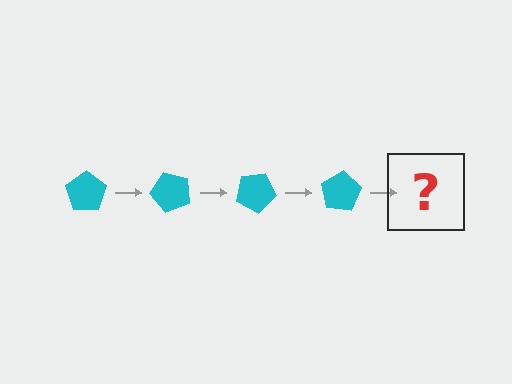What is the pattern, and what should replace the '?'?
The pattern is that the pentagon rotates 50 degrees each step. The '?' should be a cyan pentagon rotated 200 degrees.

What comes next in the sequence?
The next element should be a cyan pentagon rotated 200 degrees.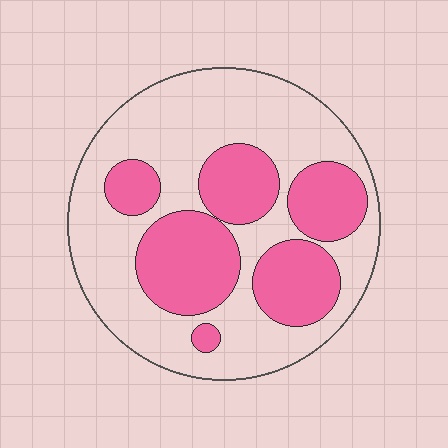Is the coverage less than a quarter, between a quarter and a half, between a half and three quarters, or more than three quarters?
Between a quarter and a half.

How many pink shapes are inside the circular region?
6.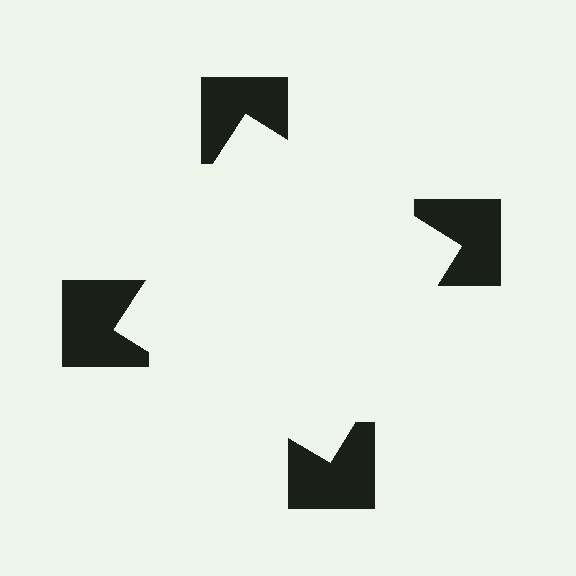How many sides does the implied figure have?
4 sides.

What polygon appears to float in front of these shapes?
An illusory square — its edges are inferred from the aligned wedge cuts in the notched squares, not physically drawn.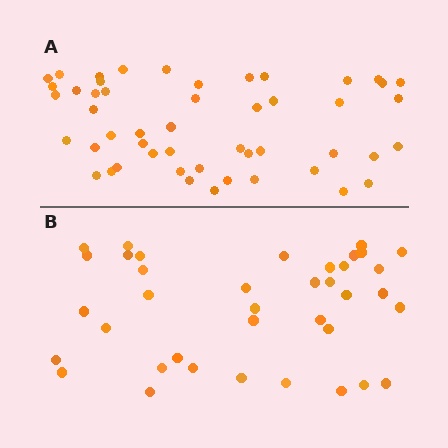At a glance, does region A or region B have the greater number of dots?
Region A (the top region) has more dots.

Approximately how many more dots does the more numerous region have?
Region A has roughly 12 or so more dots than region B.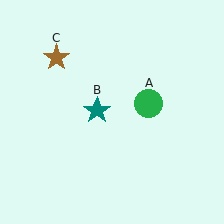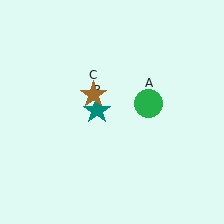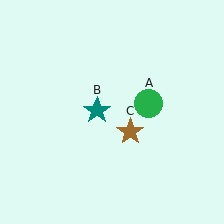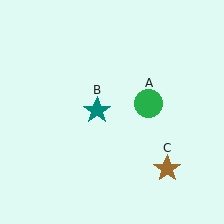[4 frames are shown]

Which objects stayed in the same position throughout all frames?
Green circle (object A) and teal star (object B) remained stationary.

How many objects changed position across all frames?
1 object changed position: brown star (object C).